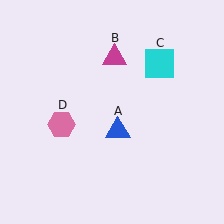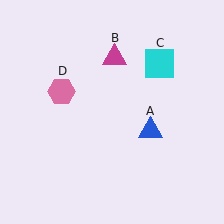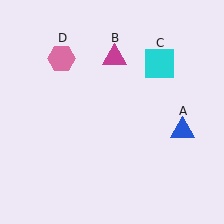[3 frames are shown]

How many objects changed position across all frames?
2 objects changed position: blue triangle (object A), pink hexagon (object D).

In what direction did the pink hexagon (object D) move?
The pink hexagon (object D) moved up.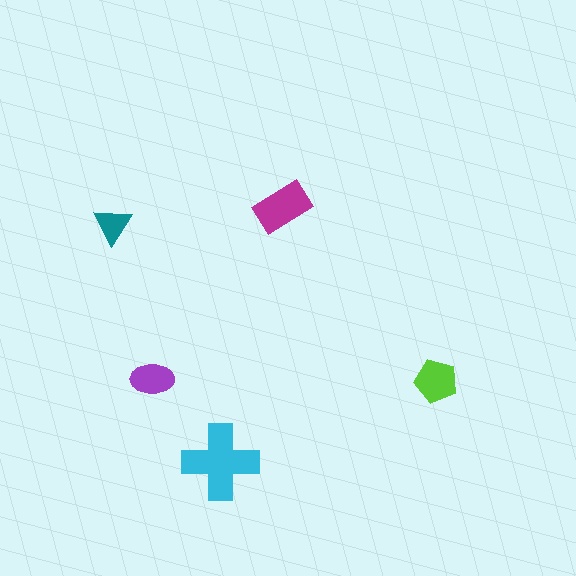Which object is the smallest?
The teal triangle.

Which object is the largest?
The cyan cross.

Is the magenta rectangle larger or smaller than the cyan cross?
Smaller.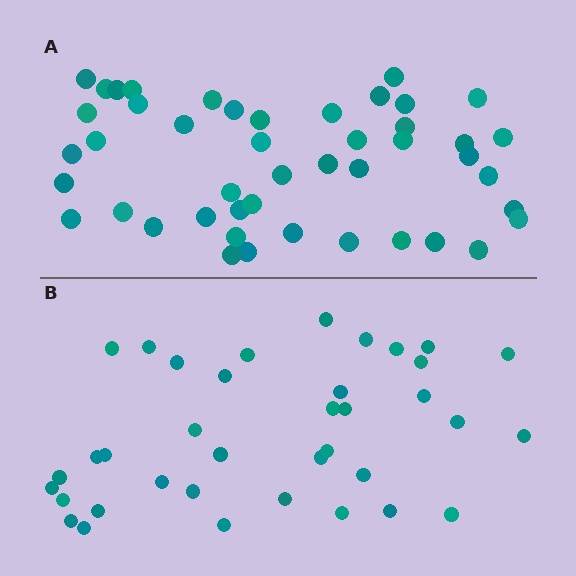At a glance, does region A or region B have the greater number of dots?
Region A (the top region) has more dots.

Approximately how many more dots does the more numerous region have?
Region A has roughly 8 or so more dots than region B.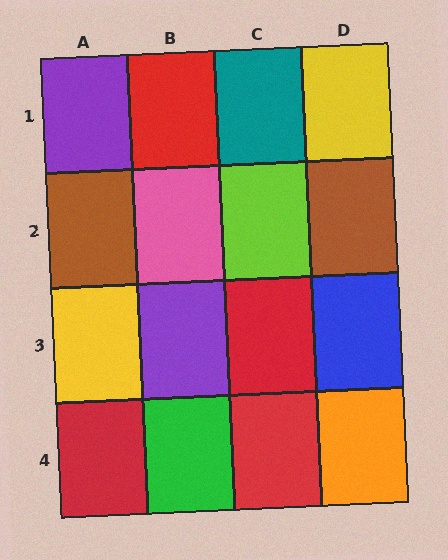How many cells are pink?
1 cell is pink.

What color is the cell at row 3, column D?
Blue.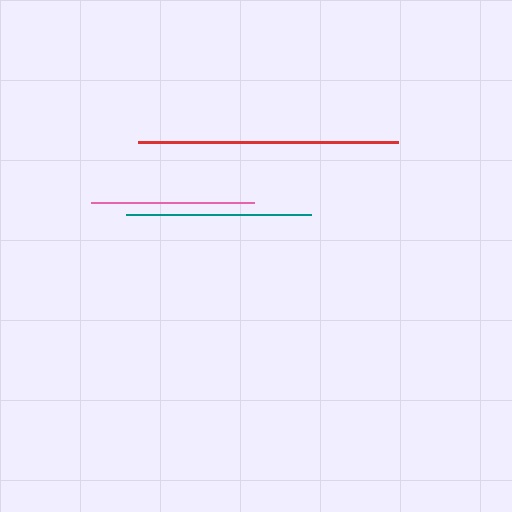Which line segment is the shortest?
The pink line is the shortest at approximately 163 pixels.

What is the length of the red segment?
The red segment is approximately 260 pixels long.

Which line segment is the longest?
The red line is the longest at approximately 260 pixels.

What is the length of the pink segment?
The pink segment is approximately 163 pixels long.